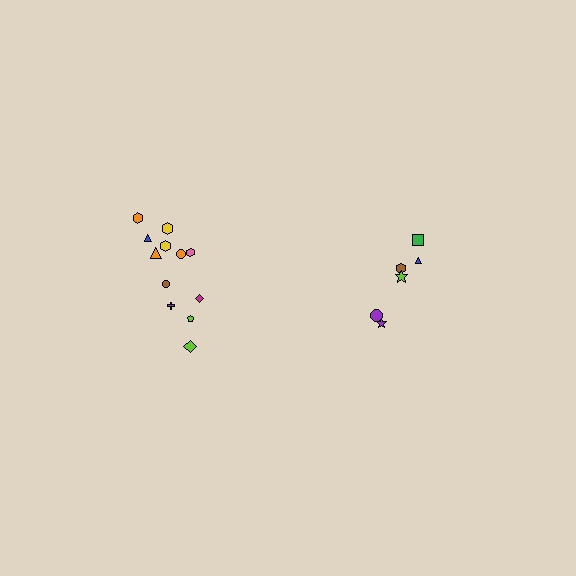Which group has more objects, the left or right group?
The left group.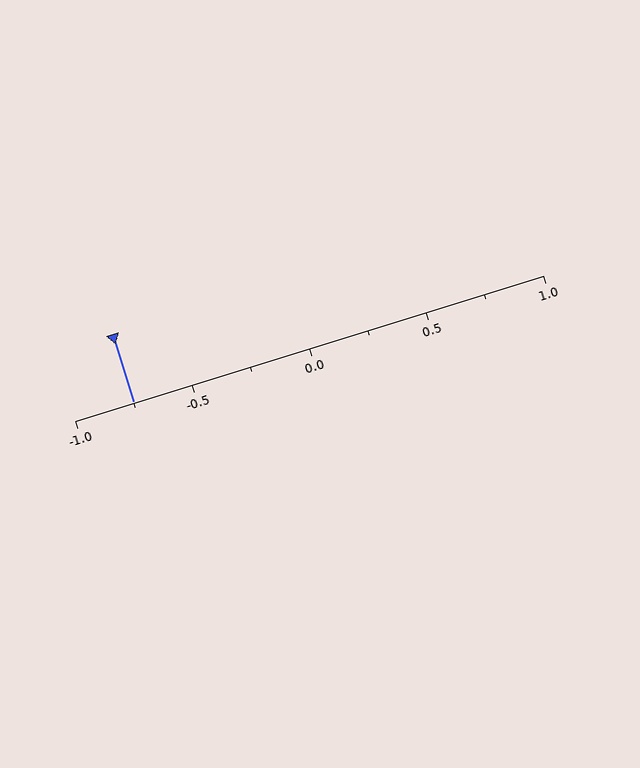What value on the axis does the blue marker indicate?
The marker indicates approximately -0.75.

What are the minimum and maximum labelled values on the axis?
The axis runs from -1.0 to 1.0.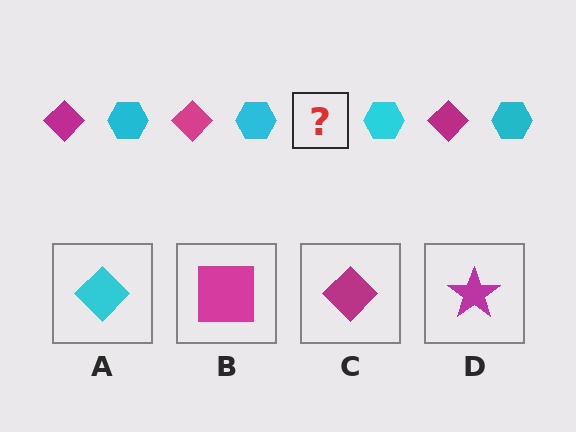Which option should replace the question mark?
Option C.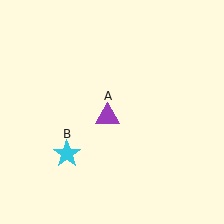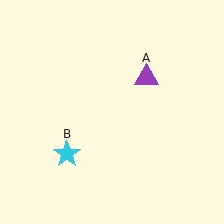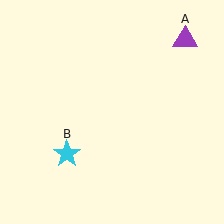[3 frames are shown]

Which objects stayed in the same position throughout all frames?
Cyan star (object B) remained stationary.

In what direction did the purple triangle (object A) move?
The purple triangle (object A) moved up and to the right.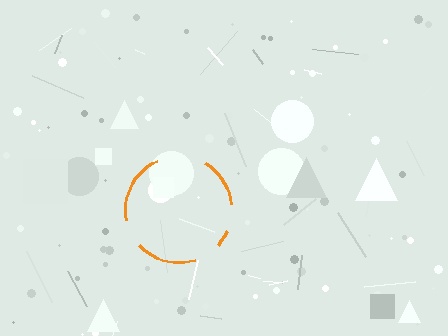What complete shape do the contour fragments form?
The contour fragments form a circle.